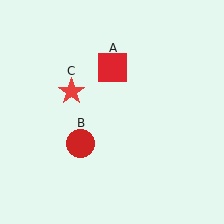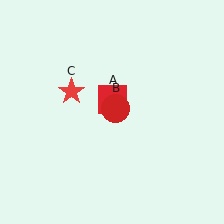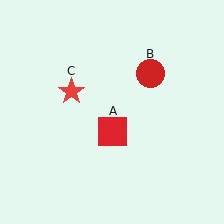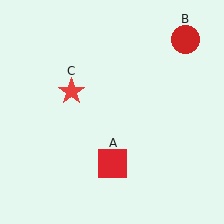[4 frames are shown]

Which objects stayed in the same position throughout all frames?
Red star (object C) remained stationary.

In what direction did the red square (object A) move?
The red square (object A) moved down.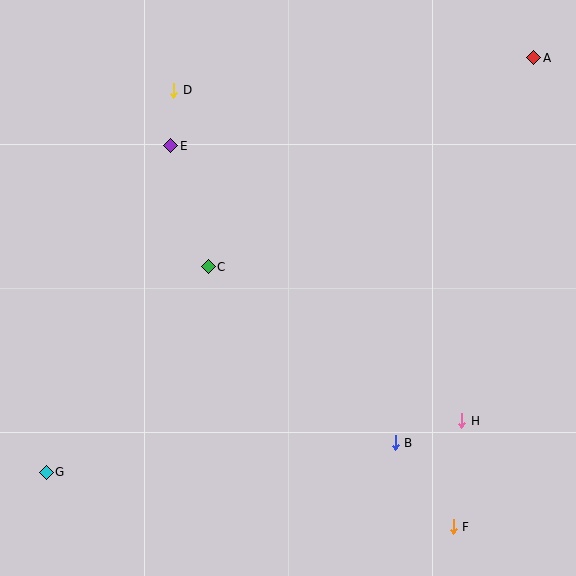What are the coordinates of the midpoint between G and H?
The midpoint between G and H is at (254, 446).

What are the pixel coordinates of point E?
Point E is at (171, 146).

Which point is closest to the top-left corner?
Point D is closest to the top-left corner.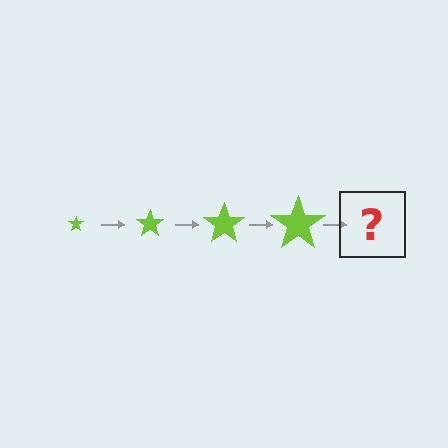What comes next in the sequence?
The next element should be a lime star, larger than the previous one.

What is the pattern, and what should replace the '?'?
The pattern is that the star gets progressively larger each step. The '?' should be a lime star, larger than the previous one.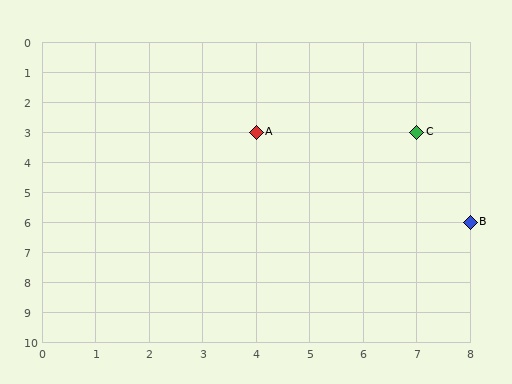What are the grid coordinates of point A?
Point A is at grid coordinates (4, 3).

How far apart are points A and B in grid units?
Points A and B are 4 columns and 3 rows apart (about 5.0 grid units diagonally).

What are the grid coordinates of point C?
Point C is at grid coordinates (7, 3).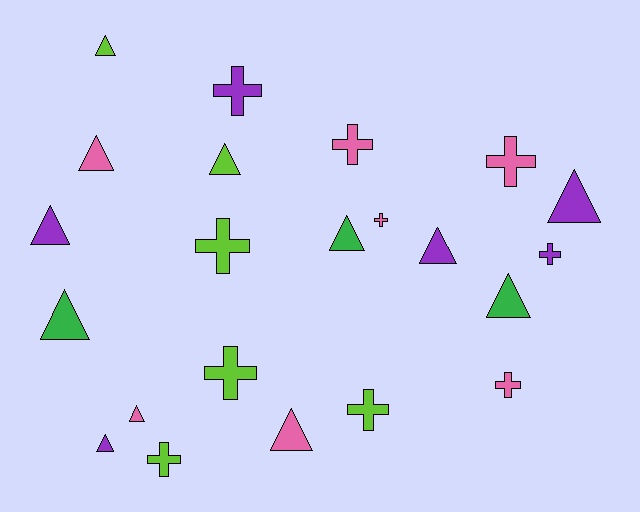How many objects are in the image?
There are 22 objects.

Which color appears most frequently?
Pink, with 7 objects.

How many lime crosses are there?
There are 4 lime crosses.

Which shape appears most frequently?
Triangle, with 12 objects.